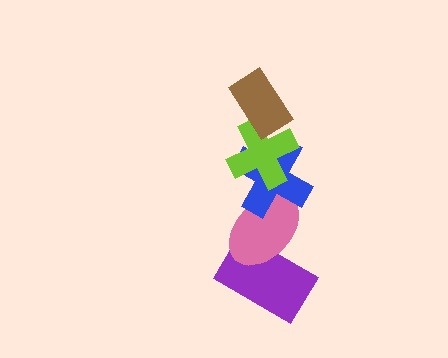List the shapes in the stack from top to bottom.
From top to bottom: the brown rectangle, the lime cross, the blue cross, the pink ellipse, the purple rectangle.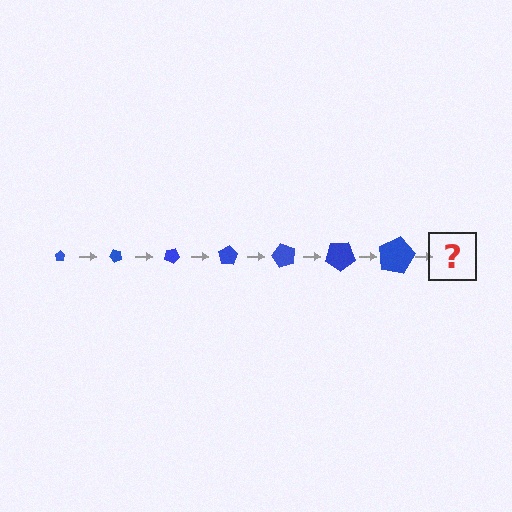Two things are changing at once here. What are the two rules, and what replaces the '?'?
The two rules are that the pentagon grows larger each step and it rotates 50 degrees each step. The '?' should be a pentagon, larger than the previous one and rotated 350 degrees from the start.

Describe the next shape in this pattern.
It should be a pentagon, larger than the previous one and rotated 350 degrees from the start.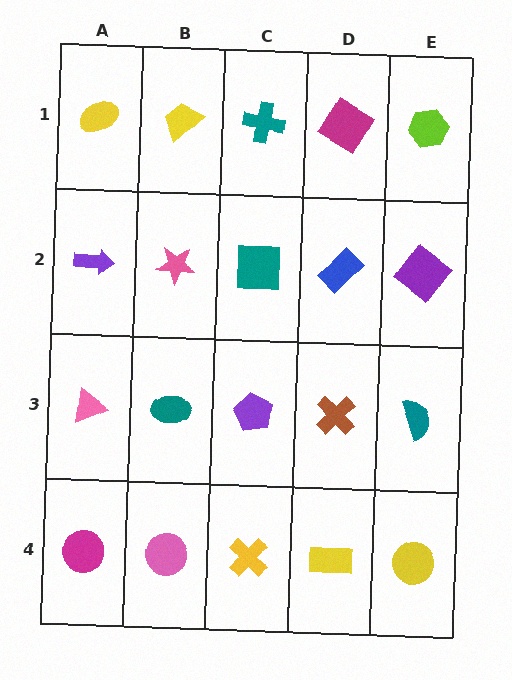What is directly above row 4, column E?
A teal semicircle.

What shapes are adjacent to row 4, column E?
A teal semicircle (row 3, column E), a yellow rectangle (row 4, column D).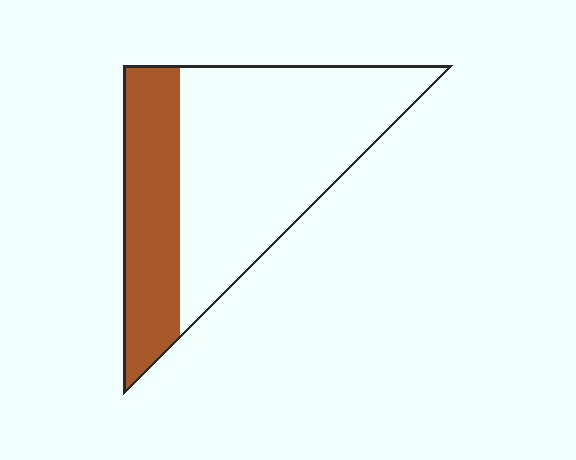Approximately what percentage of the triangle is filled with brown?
Approximately 30%.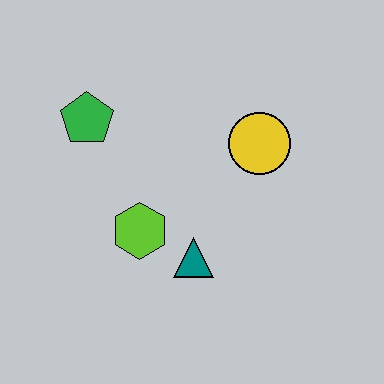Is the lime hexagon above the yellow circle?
No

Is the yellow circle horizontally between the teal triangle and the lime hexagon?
No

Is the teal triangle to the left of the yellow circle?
Yes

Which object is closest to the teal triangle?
The lime hexagon is closest to the teal triangle.